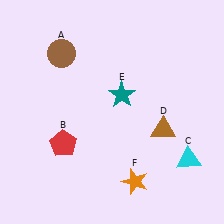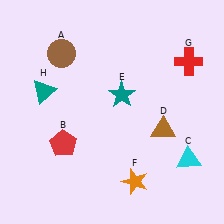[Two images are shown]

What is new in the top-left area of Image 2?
A teal triangle (H) was added in the top-left area of Image 2.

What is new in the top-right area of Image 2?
A red cross (G) was added in the top-right area of Image 2.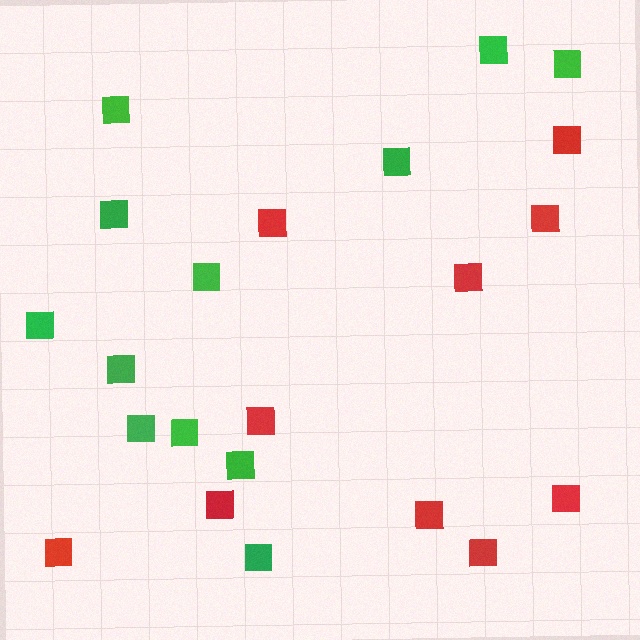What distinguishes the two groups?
There are 2 groups: one group of red squares (10) and one group of green squares (12).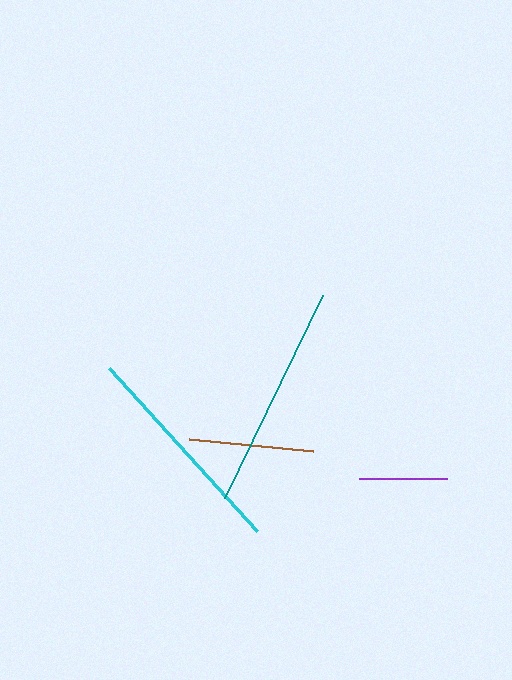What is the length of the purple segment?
The purple segment is approximately 88 pixels long.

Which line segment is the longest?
The teal line is the longest at approximately 226 pixels.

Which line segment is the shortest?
The purple line is the shortest at approximately 88 pixels.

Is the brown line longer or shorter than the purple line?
The brown line is longer than the purple line.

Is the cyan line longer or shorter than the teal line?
The teal line is longer than the cyan line.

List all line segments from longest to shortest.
From longest to shortest: teal, cyan, brown, purple.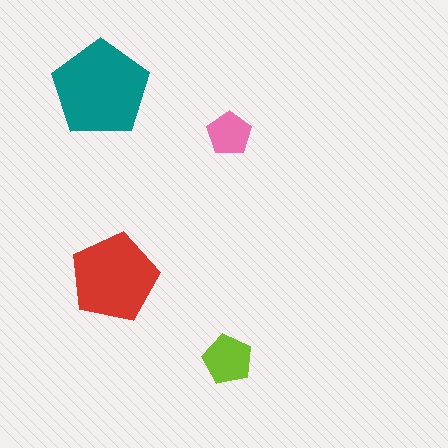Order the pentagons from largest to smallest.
the teal one, the red one, the lime one, the pink one.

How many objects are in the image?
There are 4 objects in the image.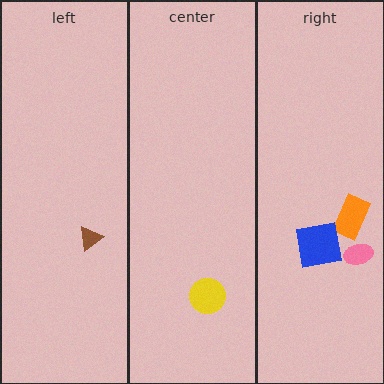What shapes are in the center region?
The yellow circle.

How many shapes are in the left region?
1.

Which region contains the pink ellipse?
The right region.